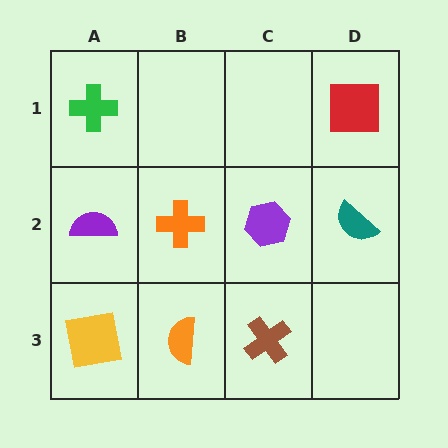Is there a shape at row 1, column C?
No, that cell is empty.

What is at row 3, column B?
An orange semicircle.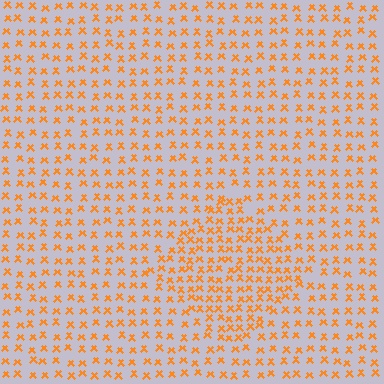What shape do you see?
I see a diamond.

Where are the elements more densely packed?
The elements are more densely packed inside the diamond boundary.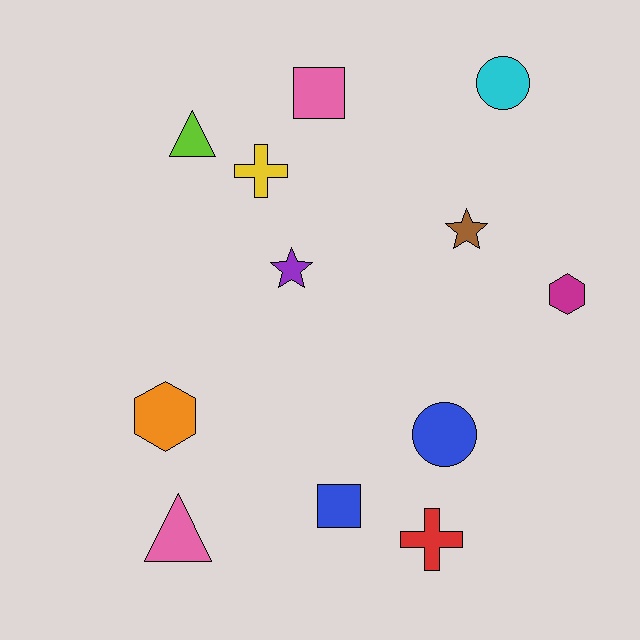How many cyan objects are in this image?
There is 1 cyan object.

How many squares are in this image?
There are 2 squares.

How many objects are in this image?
There are 12 objects.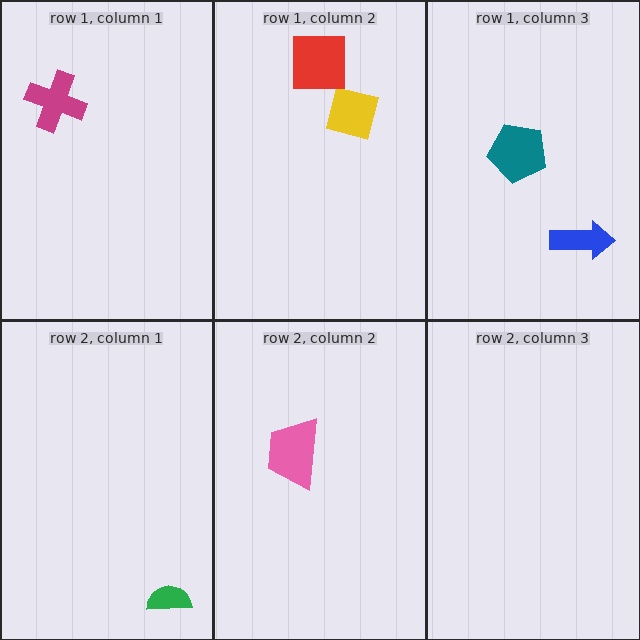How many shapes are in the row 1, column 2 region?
2.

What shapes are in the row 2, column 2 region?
The pink trapezoid.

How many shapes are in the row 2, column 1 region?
1.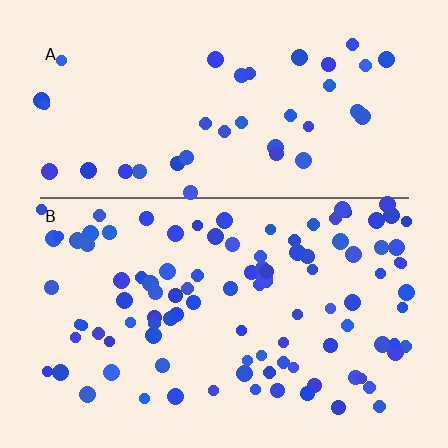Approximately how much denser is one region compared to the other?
Approximately 2.6× — region B over region A.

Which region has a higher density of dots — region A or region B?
B (the bottom).